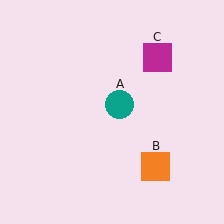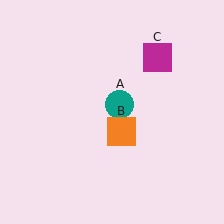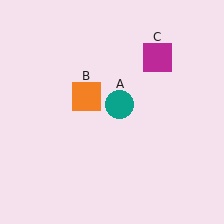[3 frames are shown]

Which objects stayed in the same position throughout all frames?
Teal circle (object A) and magenta square (object C) remained stationary.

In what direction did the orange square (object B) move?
The orange square (object B) moved up and to the left.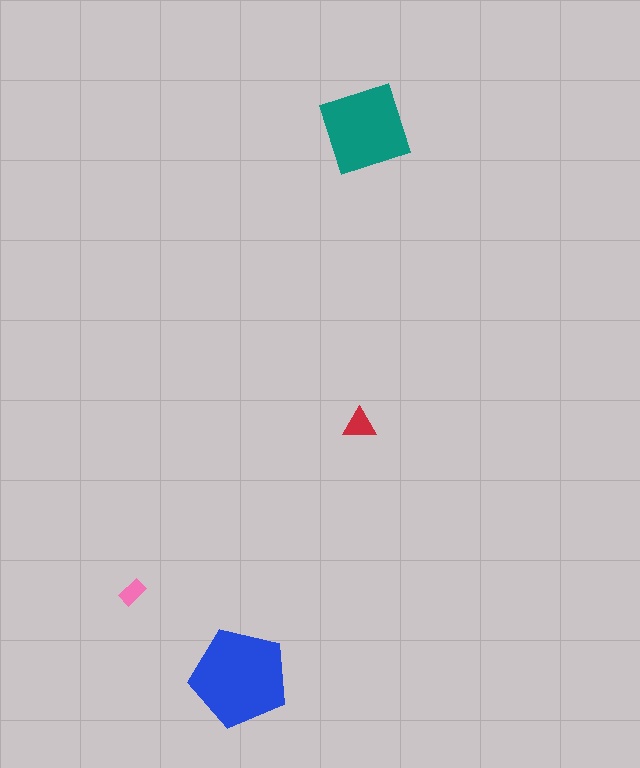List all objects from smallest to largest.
The pink rectangle, the red triangle, the teal diamond, the blue pentagon.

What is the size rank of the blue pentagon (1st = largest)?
1st.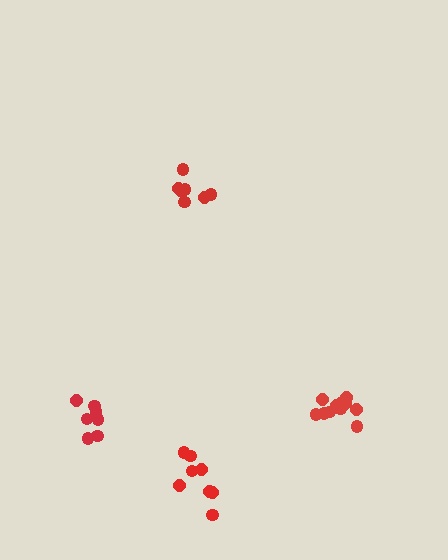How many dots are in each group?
Group 1: 8 dots, Group 2: 12 dots, Group 3: 7 dots, Group 4: 8 dots (35 total).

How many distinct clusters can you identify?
There are 4 distinct clusters.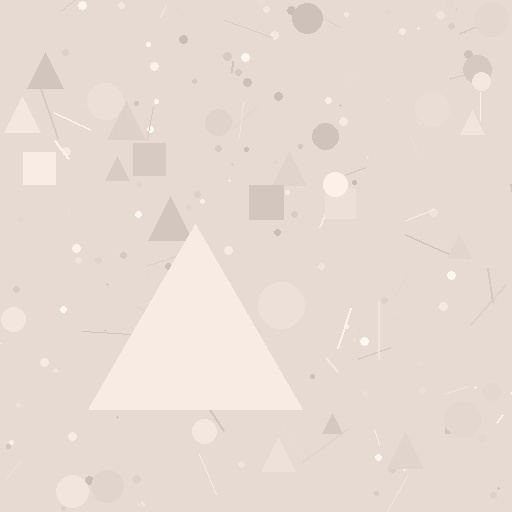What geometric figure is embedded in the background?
A triangle is embedded in the background.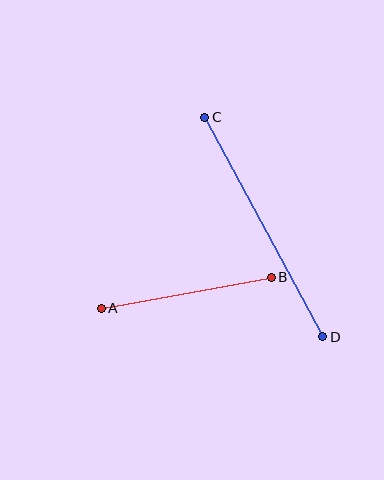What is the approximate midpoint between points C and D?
The midpoint is at approximately (264, 227) pixels.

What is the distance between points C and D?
The distance is approximately 250 pixels.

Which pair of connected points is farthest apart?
Points C and D are farthest apart.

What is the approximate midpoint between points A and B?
The midpoint is at approximately (186, 293) pixels.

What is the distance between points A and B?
The distance is approximately 173 pixels.